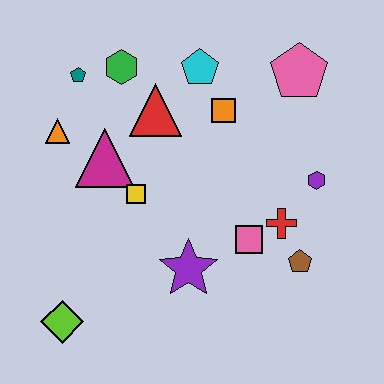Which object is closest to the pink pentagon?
The orange square is closest to the pink pentagon.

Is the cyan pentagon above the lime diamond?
Yes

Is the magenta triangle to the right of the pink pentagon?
No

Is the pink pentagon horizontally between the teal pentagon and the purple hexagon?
Yes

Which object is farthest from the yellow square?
The pink pentagon is farthest from the yellow square.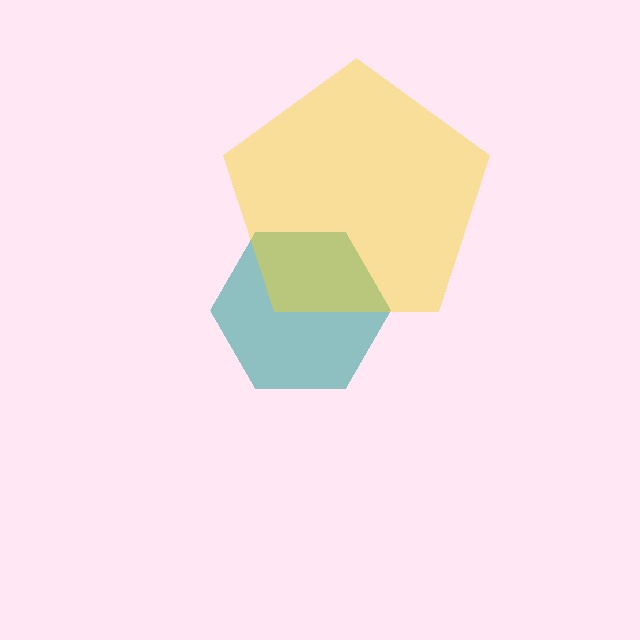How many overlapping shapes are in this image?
There are 2 overlapping shapes in the image.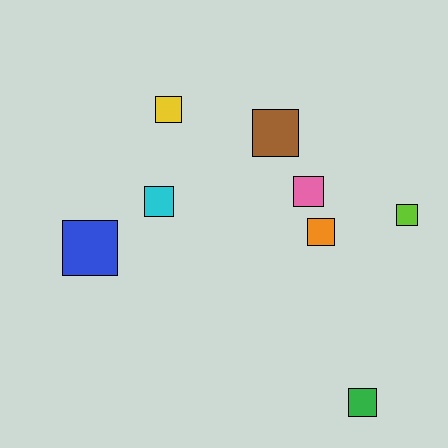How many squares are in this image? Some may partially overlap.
There are 8 squares.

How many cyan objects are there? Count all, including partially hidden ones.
There is 1 cyan object.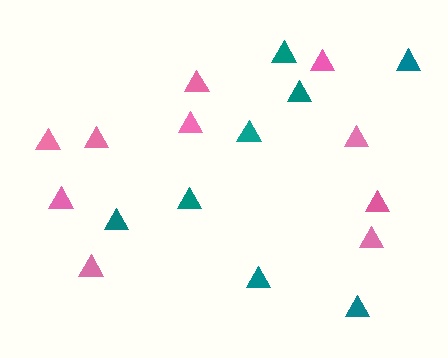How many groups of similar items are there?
There are 2 groups: one group of pink triangles (10) and one group of teal triangles (8).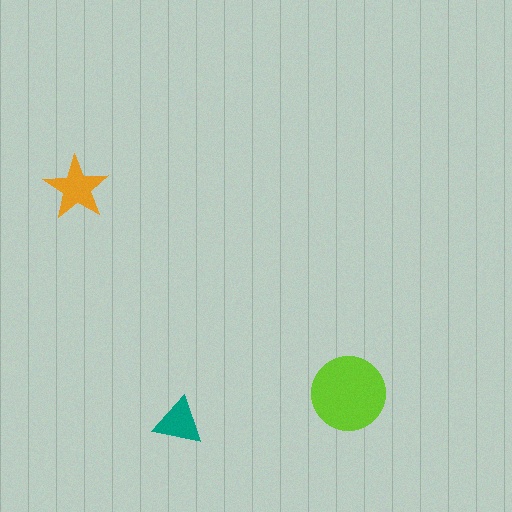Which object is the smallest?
The teal triangle.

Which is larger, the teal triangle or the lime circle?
The lime circle.